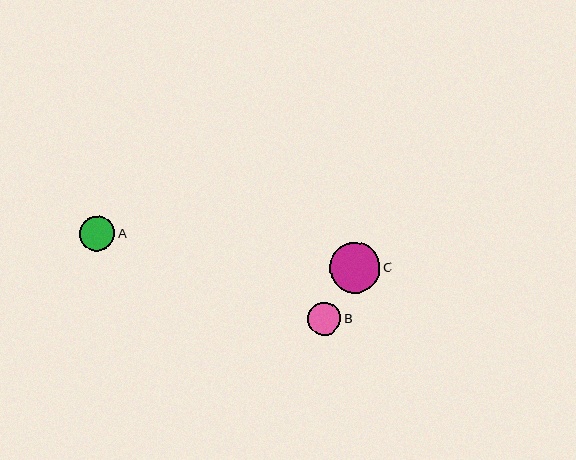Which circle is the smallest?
Circle B is the smallest with a size of approximately 33 pixels.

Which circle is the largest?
Circle C is the largest with a size of approximately 50 pixels.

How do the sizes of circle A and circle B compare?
Circle A and circle B are approximately the same size.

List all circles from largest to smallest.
From largest to smallest: C, A, B.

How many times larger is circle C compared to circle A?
Circle C is approximately 1.4 times the size of circle A.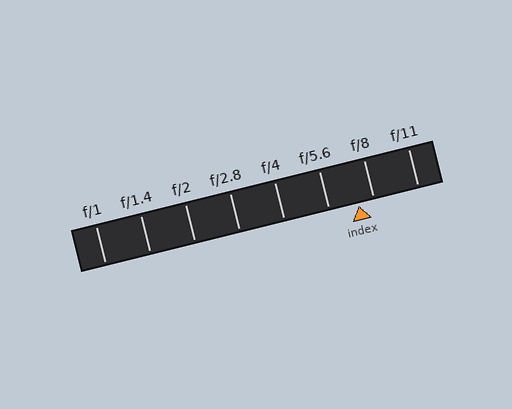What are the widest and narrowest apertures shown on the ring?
The widest aperture shown is f/1 and the narrowest is f/11.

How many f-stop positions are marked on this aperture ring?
There are 8 f-stop positions marked.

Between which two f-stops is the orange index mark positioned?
The index mark is between f/5.6 and f/8.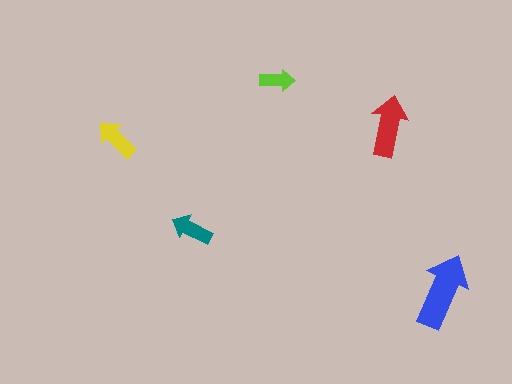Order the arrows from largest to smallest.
the blue one, the red one, the yellow one, the teal one, the lime one.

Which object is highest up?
The lime arrow is topmost.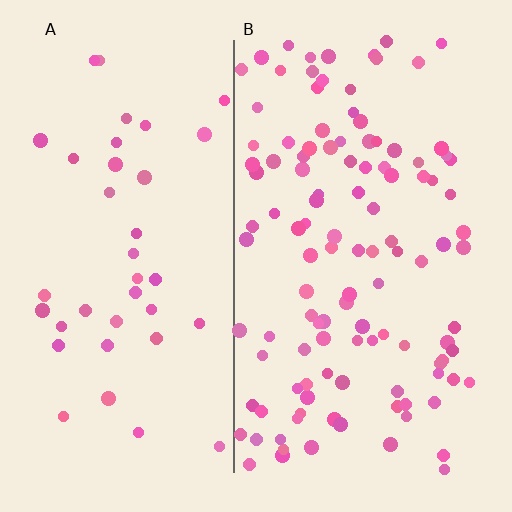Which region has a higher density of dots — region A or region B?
B (the right).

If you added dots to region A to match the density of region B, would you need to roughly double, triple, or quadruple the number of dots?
Approximately triple.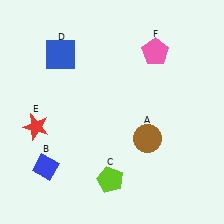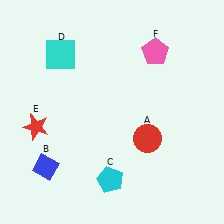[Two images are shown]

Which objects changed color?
A changed from brown to red. C changed from lime to cyan. D changed from blue to cyan.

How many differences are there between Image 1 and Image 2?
There are 3 differences between the two images.